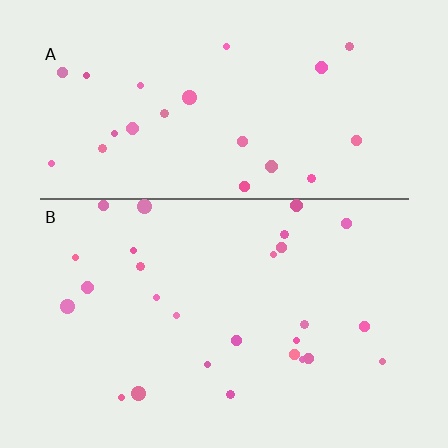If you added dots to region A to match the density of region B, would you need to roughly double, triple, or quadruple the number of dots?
Approximately double.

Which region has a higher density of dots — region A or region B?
B (the bottom).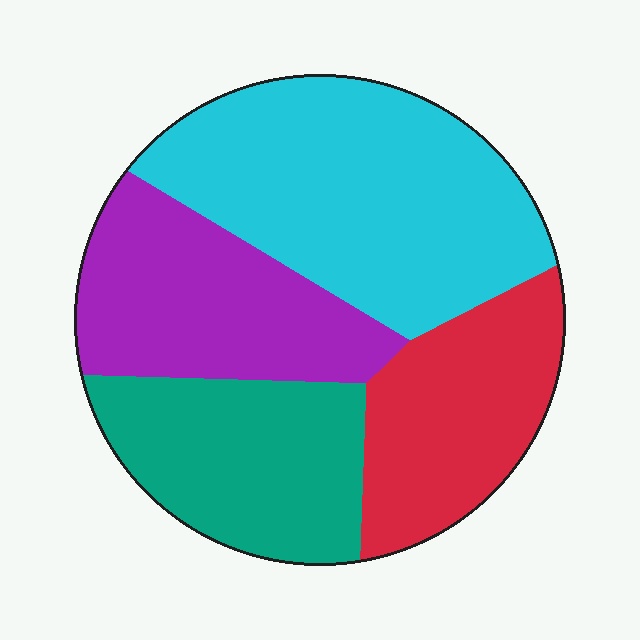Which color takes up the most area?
Cyan, at roughly 35%.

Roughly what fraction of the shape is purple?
Purple covers around 25% of the shape.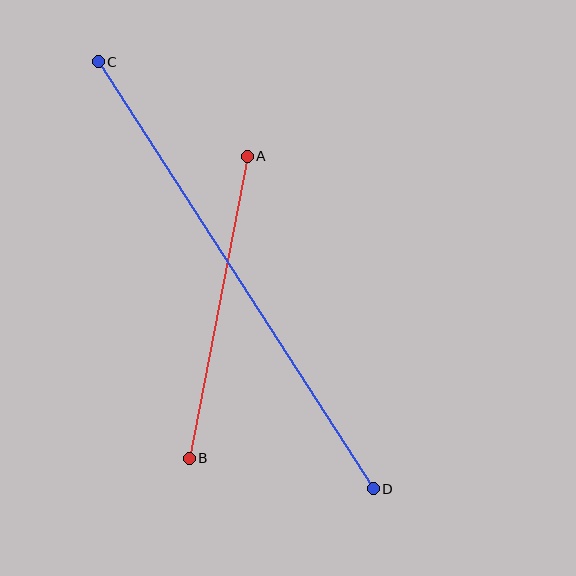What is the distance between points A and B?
The distance is approximately 308 pixels.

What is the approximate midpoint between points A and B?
The midpoint is at approximately (218, 307) pixels.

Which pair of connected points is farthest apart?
Points C and D are farthest apart.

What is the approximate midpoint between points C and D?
The midpoint is at approximately (236, 275) pixels.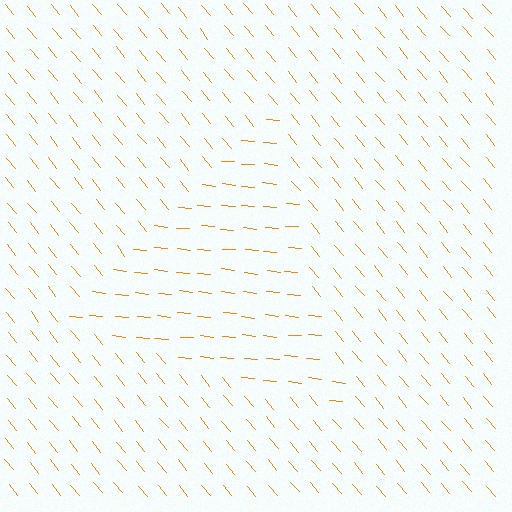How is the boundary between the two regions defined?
The boundary is defined purely by a change in line orientation (approximately 45 degrees difference). All lines are the same color and thickness.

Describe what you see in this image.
The image is filled with small orange line segments. A triangle region in the image has lines oriented differently from the surrounding lines, creating a visible texture boundary.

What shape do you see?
I see a triangle.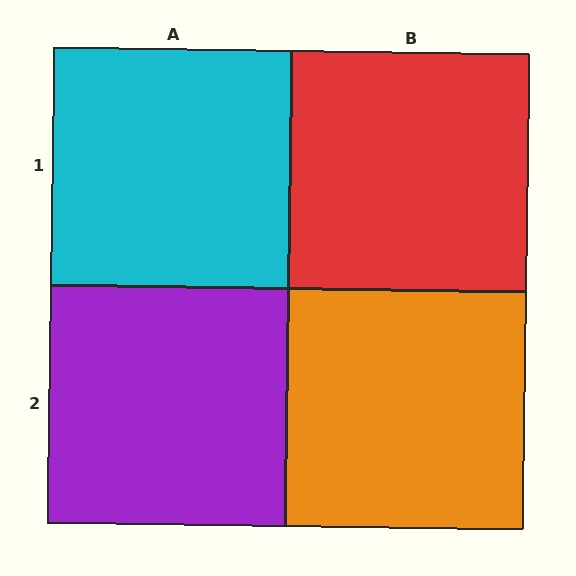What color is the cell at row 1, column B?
Red.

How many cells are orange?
1 cell is orange.